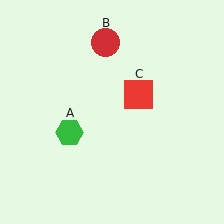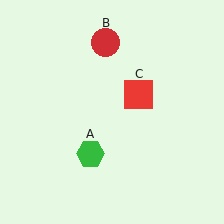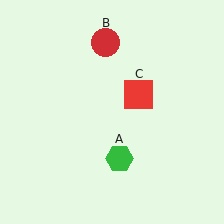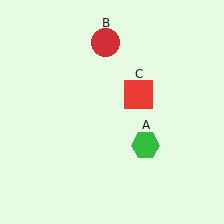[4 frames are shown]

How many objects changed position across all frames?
1 object changed position: green hexagon (object A).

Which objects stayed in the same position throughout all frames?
Red circle (object B) and red square (object C) remained stationary.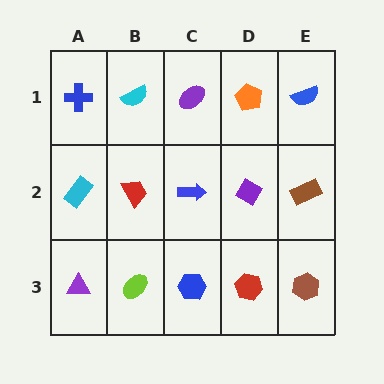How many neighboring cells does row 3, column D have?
3.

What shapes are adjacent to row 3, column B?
A red trapezoid (row 2, column B), a purple triangle (row 3, column A), a blue hexagon (row 3, column C).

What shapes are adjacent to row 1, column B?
A red trapezoid (row 2, column B), a blue cross (row 1, column A), a purple ellipse (row 1, column C).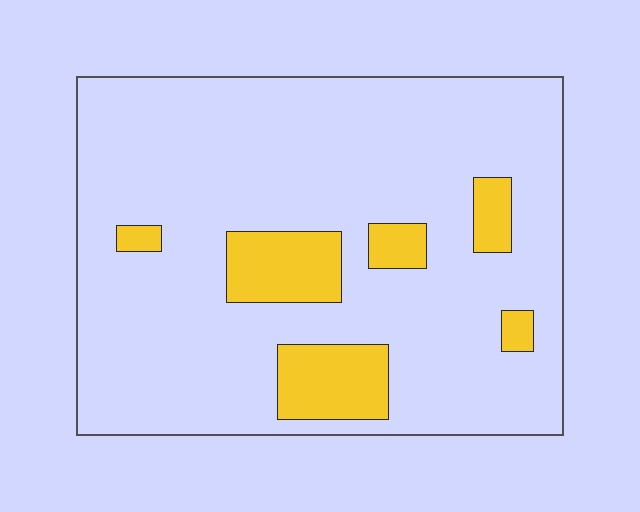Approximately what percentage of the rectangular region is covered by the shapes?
Approximately 15%.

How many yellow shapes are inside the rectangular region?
6.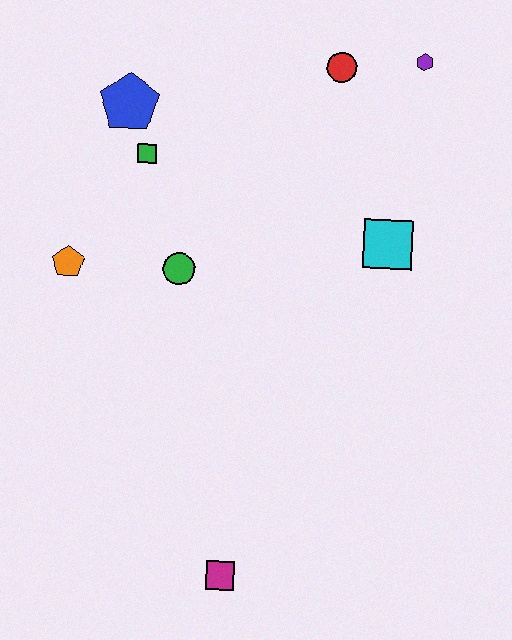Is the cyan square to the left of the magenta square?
No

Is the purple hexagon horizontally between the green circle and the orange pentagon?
No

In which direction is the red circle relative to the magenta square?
The red circle is above the magenta square.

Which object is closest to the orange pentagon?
The green circle is closest to the orange pentagon.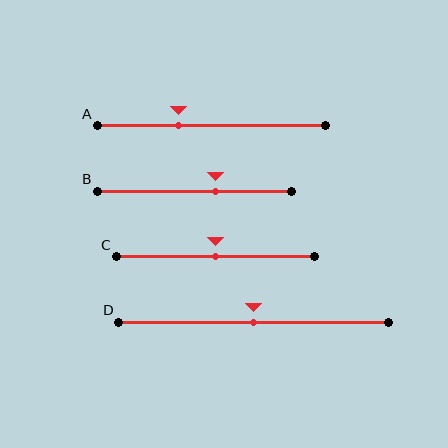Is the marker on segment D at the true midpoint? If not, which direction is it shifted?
Yes, the marker on segment D is at the true midpoint.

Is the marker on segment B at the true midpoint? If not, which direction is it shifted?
No, the marker on segment B is shifted to the right by about 11% of the segment length.